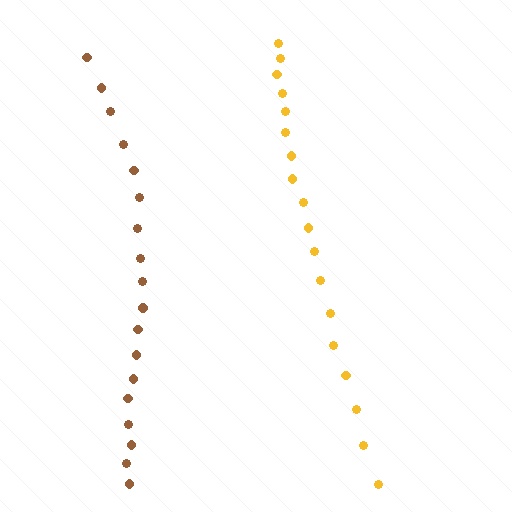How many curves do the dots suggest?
There are 2 distinct paths.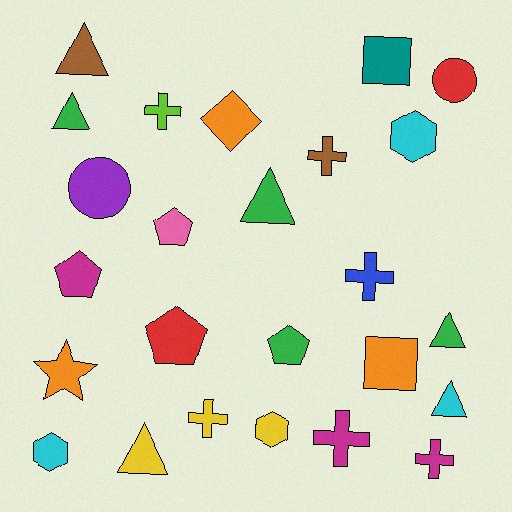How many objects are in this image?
There are 25 objects.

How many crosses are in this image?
There are 6 crosses.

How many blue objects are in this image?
There is 1 blue object.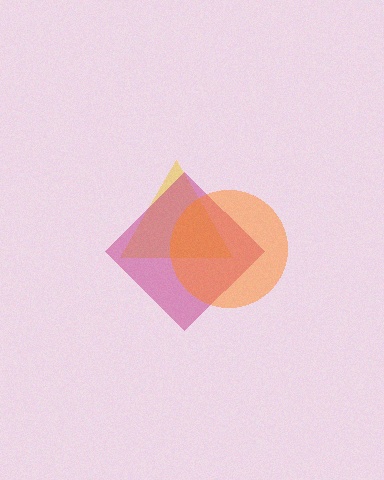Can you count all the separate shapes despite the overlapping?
Yes, there are 3 separate shapes.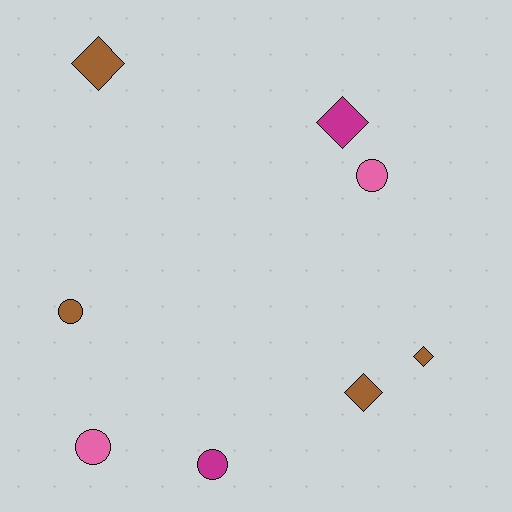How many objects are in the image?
There are 8 objects.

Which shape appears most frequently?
Diamond, with 4 objects.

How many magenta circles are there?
There is 1 magenta circle.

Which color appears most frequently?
Brown, with 4 objects.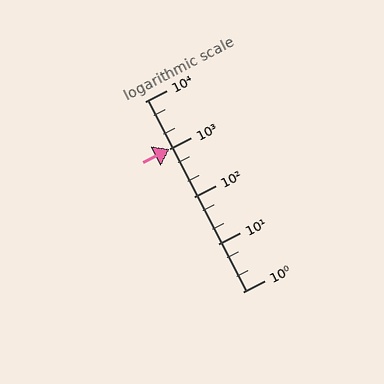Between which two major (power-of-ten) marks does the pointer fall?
The pointer is between 1000 and 10000.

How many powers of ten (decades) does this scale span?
The scale spans 4 decades, from 1 to 10000.